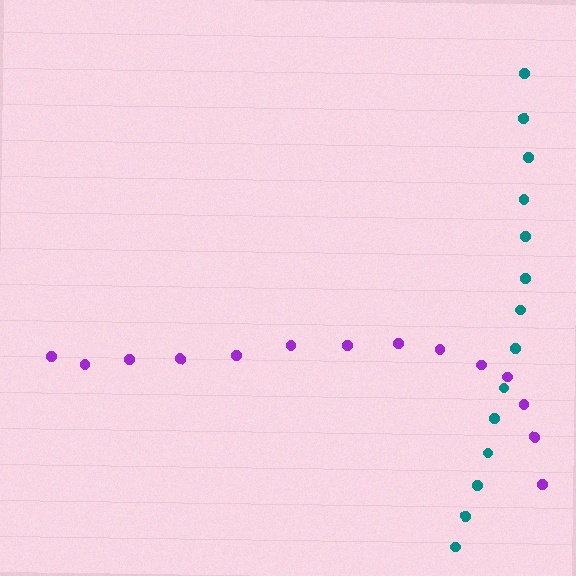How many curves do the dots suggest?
There are 2 distinct paths.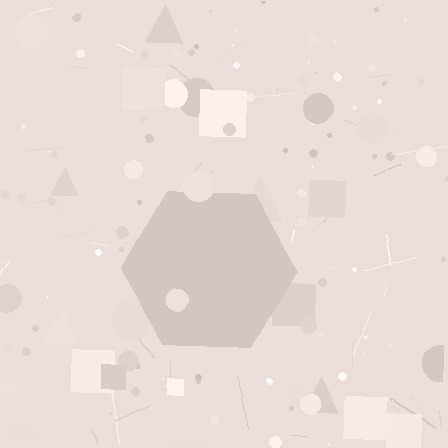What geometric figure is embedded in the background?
A hexagon is embedded in the background.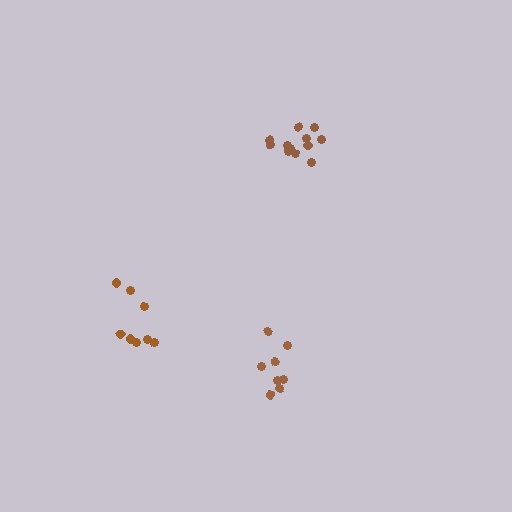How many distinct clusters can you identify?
There are 3 distinct clusters.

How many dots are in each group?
Group 1: 12 dots, Group 2: 8 dots, Group 3: 8 dots (28 total).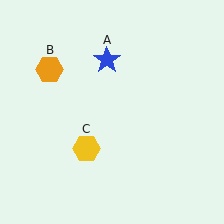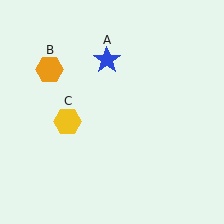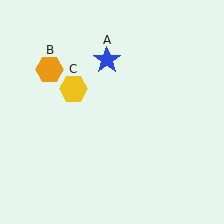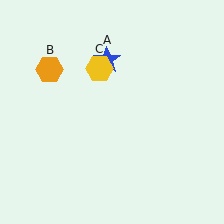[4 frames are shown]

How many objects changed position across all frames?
1 object changed position: yellow hexagon (object C).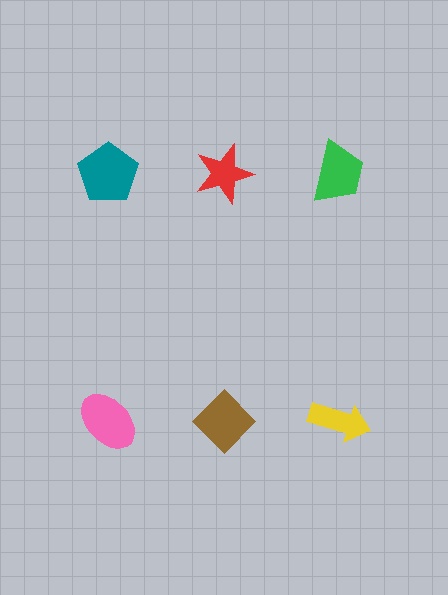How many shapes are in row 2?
3 shapes.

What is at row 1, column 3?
A green trapezoid.